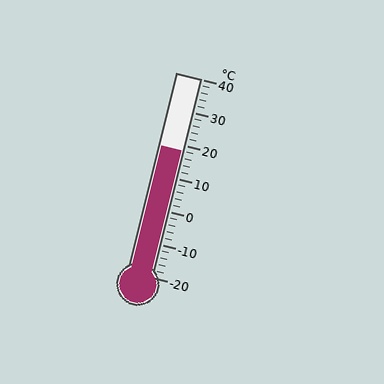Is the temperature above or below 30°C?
The temperature is below 30°C.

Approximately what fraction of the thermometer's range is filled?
The thermometer is filled to approximately 65% of its range.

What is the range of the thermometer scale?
The thermometer scale ranges from -20°C to 40°C.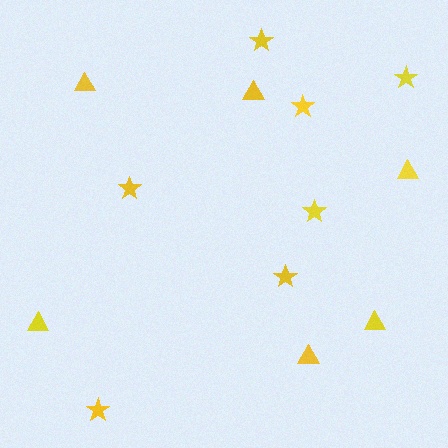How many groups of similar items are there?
There are 2 groups: one group of triangles (6) and one group of stars (7).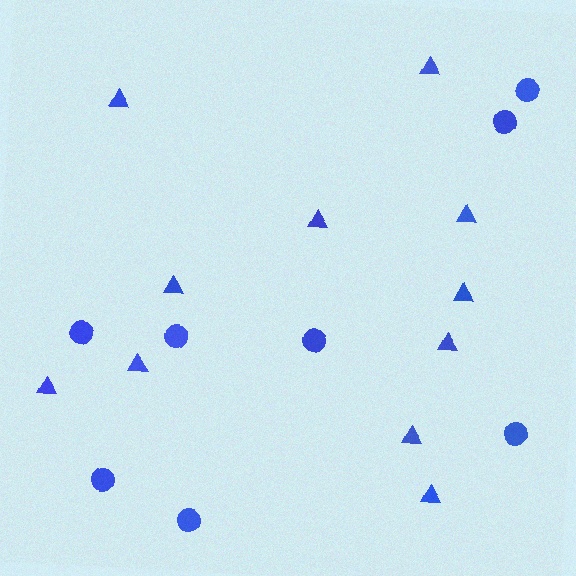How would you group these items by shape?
There are 2 groups: one group of triangles (11) and one group of circles (8).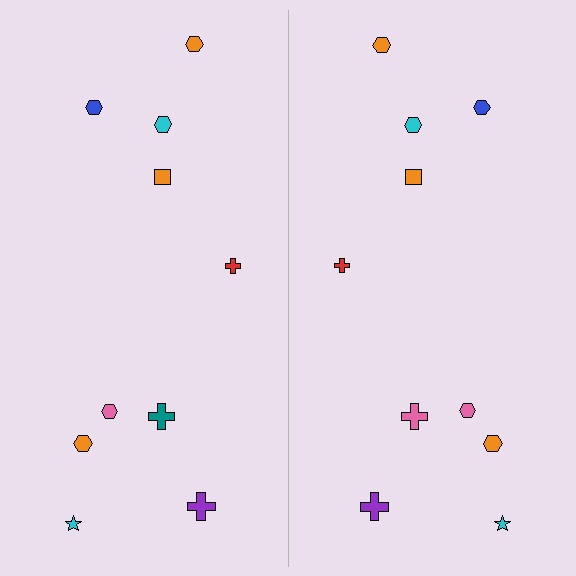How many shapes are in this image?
There are 20 shapes in this image.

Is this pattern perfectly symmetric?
No, the pattern is not perfectly symmetric. The pink cross on the right side breaks the symmetry — its mirror counterpart is teal.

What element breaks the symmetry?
The pink cross on the right side breaks the symmetry — its mirror counterpart is teal.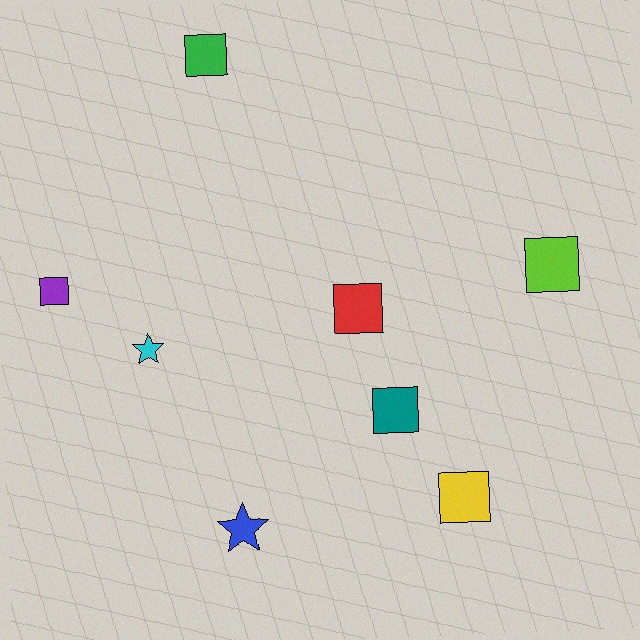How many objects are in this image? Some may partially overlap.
There are 8 objects.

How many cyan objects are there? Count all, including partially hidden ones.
There is 1 cyan object.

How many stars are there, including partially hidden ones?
There are 2 stars.